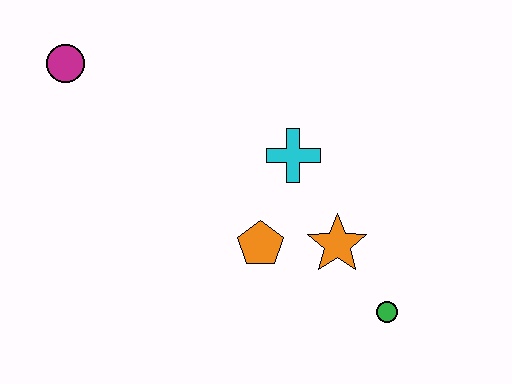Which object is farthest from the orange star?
The magenta circle is farthest from the orange star.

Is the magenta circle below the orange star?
No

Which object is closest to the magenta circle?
The cyan cross is closest to the magenta circle.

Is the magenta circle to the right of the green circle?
No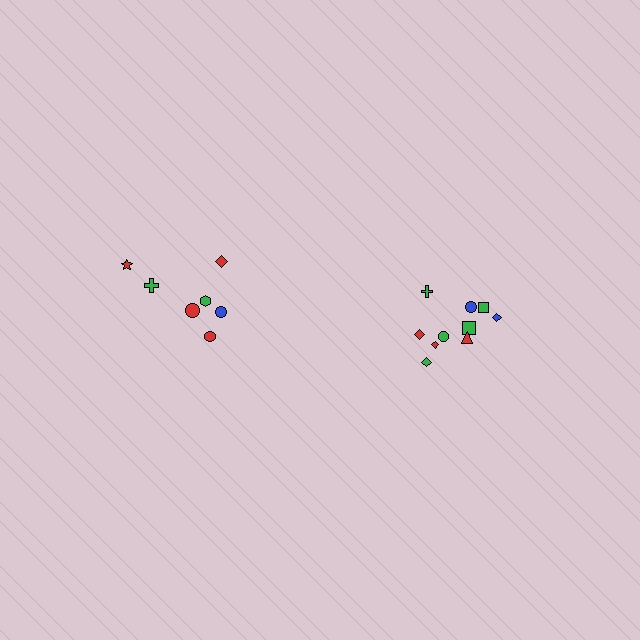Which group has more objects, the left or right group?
The right group.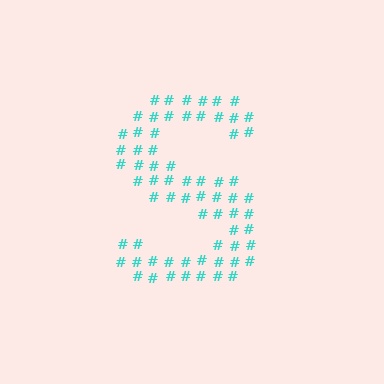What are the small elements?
The small elements are hash symbols.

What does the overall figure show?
The overall figure shows the letter S.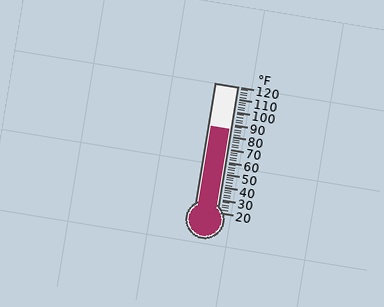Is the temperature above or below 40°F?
The temperature is above 40°F.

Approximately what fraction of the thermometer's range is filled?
The thermometer is filled to approximately 65% of its range.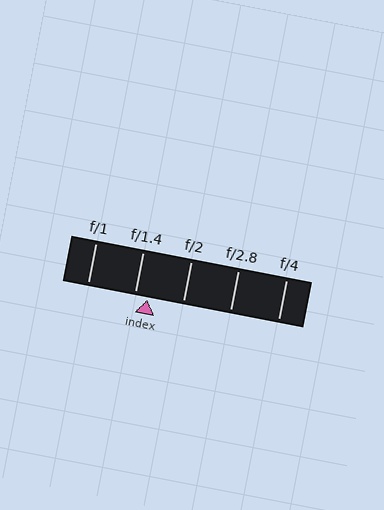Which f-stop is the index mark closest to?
The index mark is closest to f/1.4.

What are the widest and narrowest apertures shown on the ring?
The widest aperture shown is f/1 and the narrowest is f/4.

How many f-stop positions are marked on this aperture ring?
There are 5 f-stop positions marked.